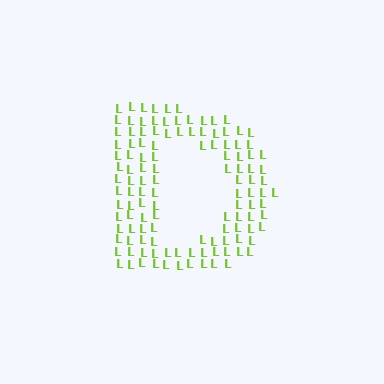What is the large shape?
The large shape is the letter D.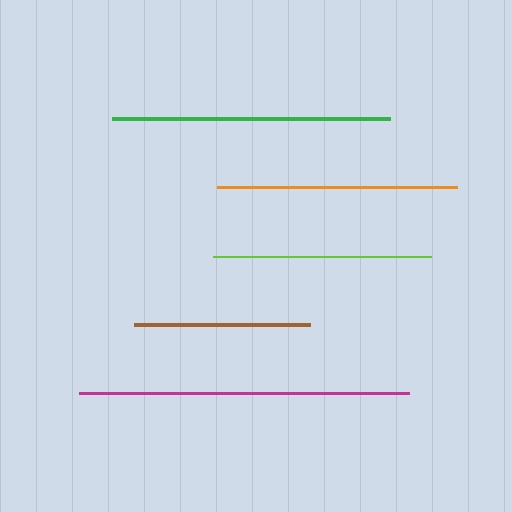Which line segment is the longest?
The magenta line is the longest at approximately 330 pixels.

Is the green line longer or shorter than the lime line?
The green line is longer than the lime line.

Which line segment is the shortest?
The brown line is the shortest at approximately 176 pixels.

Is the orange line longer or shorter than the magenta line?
The magenta line is longer than the orange line.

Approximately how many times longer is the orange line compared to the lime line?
The orange line is approximately 1.1 times the length of the lime line.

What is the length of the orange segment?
The orange segment is approximately 241 pixels long.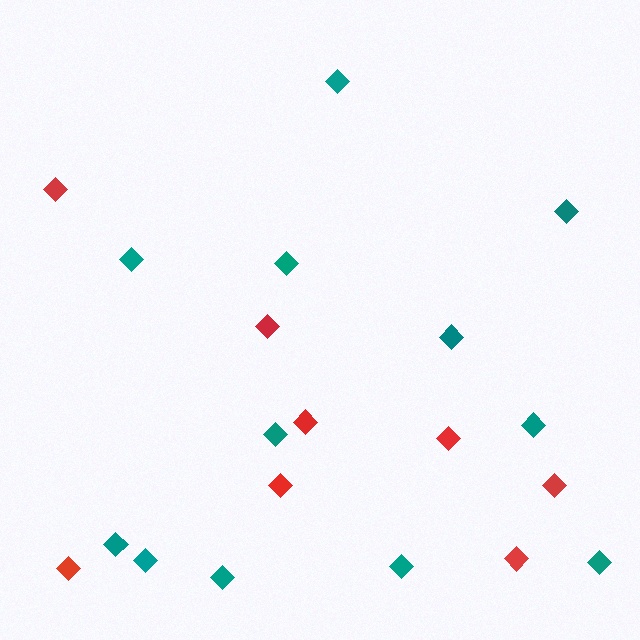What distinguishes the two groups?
There are 2 groups: one group of teal diamonds (12) and one group of red diamonds (8).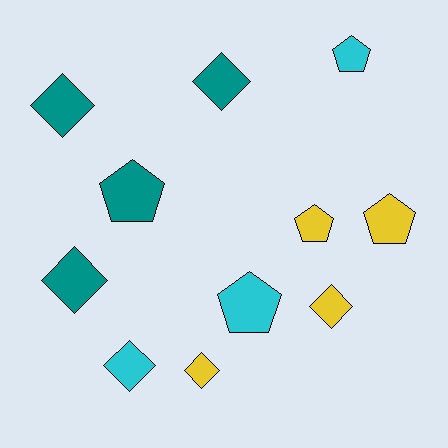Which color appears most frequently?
Teal, with 4 objects.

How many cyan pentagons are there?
There are 2 cyan pentagons.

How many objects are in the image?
There are 11 objects.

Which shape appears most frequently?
Diamond, with 6 objects.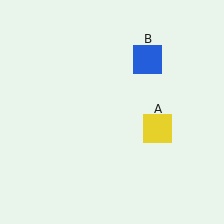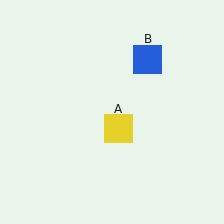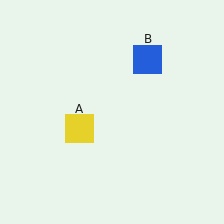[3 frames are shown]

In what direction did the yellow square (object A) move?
The yellow square (object A) moved left.